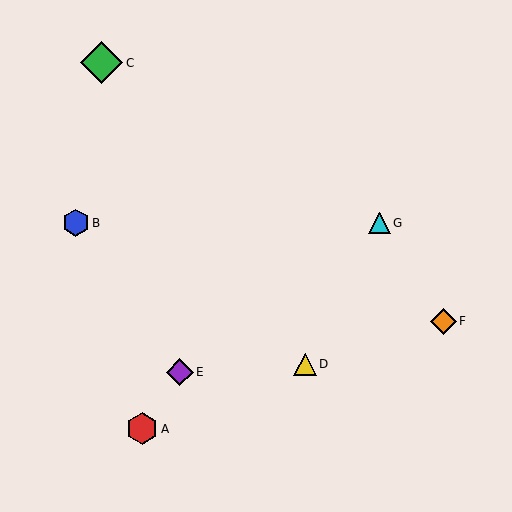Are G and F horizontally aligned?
No, G is at y≈223 and F is at y≈321.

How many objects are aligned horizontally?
2 objects (B, G) are aligned horizontally.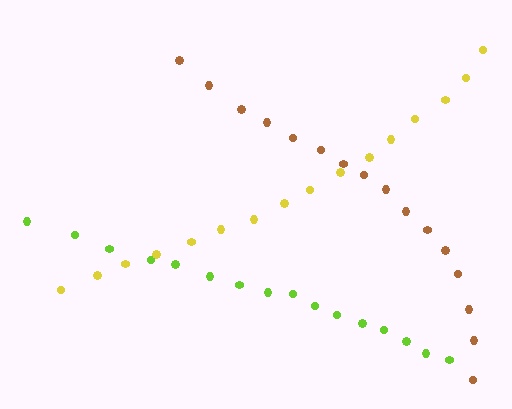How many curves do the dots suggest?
There are 3 distinct paths.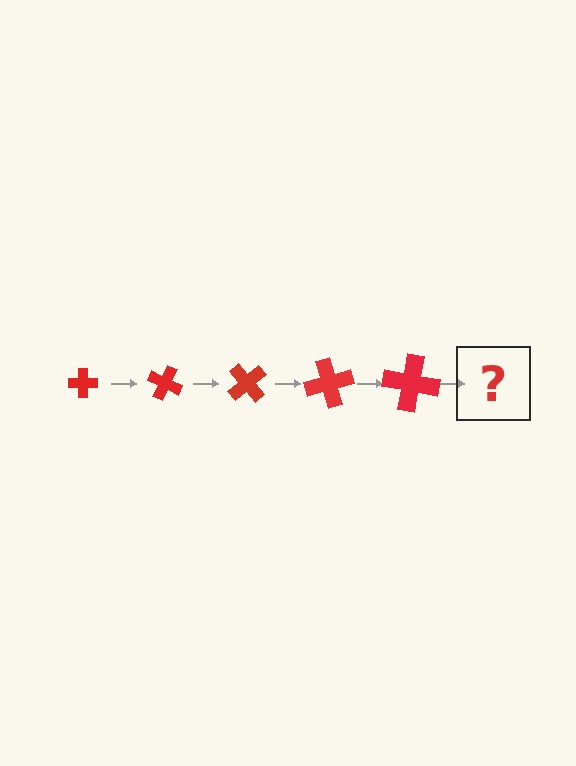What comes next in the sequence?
The next element should be a cross, larger than the previous one and rotated 125 degrees from the start.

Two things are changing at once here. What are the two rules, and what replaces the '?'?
The two rules are that the cross grows larger each step and it rotates 25 degrees each step. The '?' should be a cross, larger than the previous one and rotated 125 degrees from the start.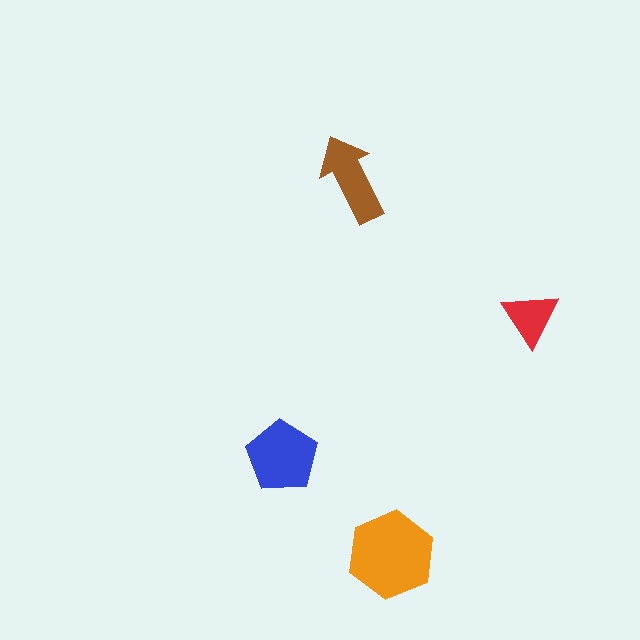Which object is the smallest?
The red triangle.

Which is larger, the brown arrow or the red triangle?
The brown arrow.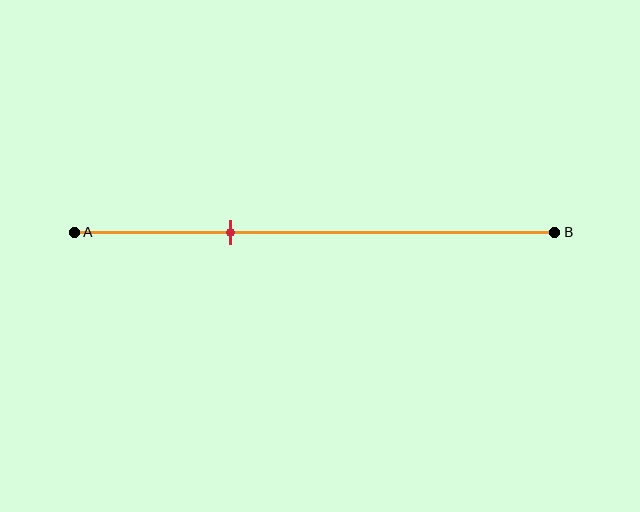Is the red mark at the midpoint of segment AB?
No, the mark is at about 30% from A, not at the 50% midpoint.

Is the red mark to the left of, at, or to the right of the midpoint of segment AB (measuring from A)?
The red mark is to the left of the midpoint of segment AB.